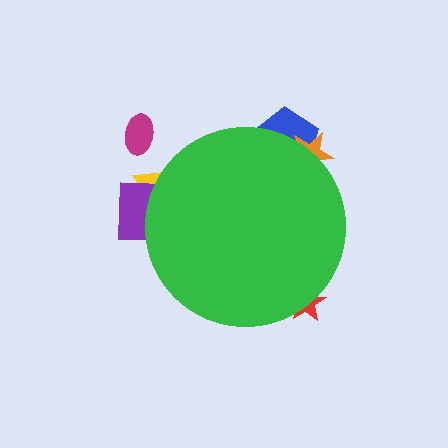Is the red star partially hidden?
Yes, the red star is partially hidden behind the green circle.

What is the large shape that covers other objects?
A green circle.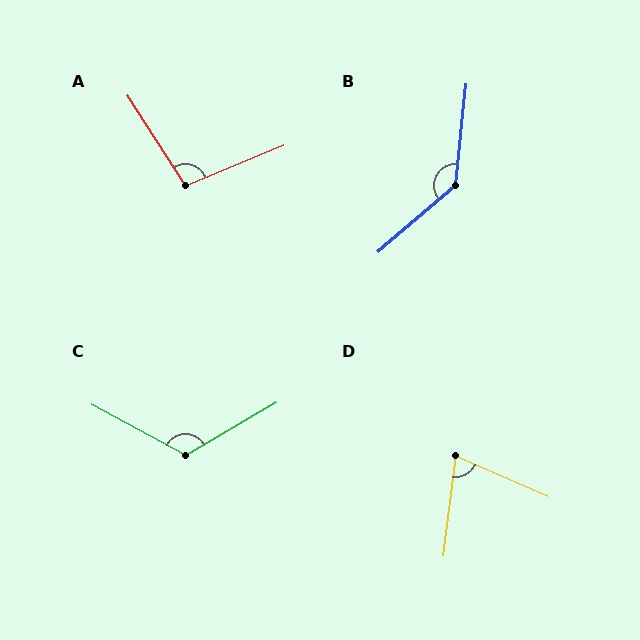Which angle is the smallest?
D, at approximately 73 degrees.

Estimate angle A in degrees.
Approximately 100 degrees.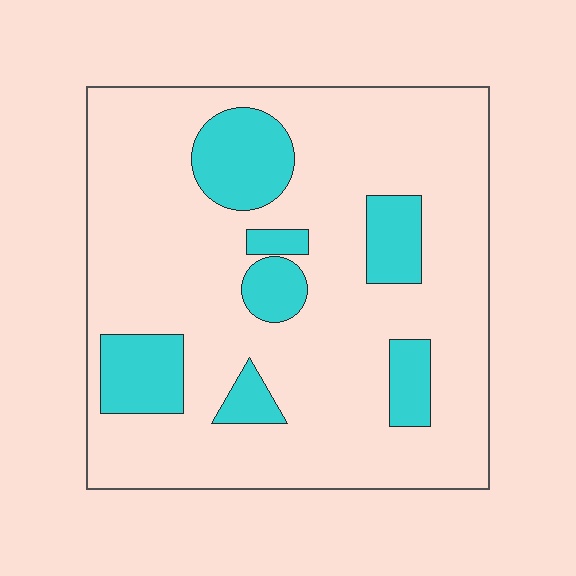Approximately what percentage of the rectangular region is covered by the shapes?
Approximately 20%.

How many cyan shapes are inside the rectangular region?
7.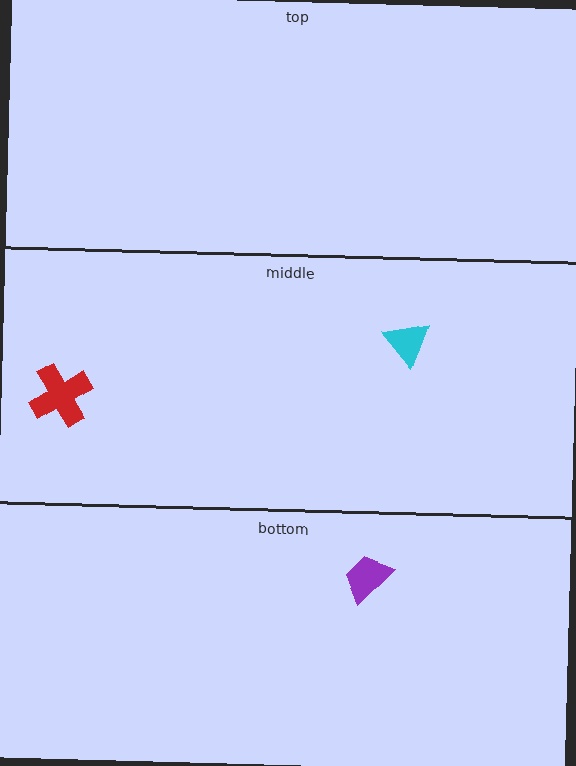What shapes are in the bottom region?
The purple trapezoid.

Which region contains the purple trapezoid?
The bottom region.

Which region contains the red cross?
The middle region.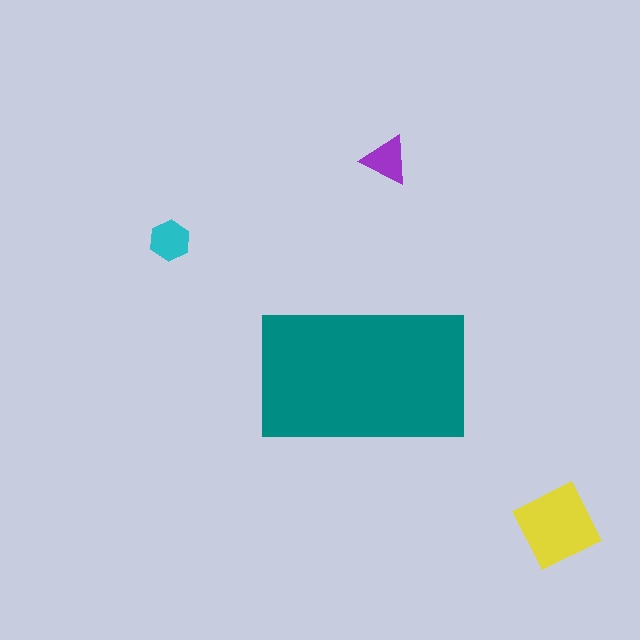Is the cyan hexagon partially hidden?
No, the cyan hexagon is fully visible.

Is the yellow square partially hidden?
No, the yellow square is fully visible.